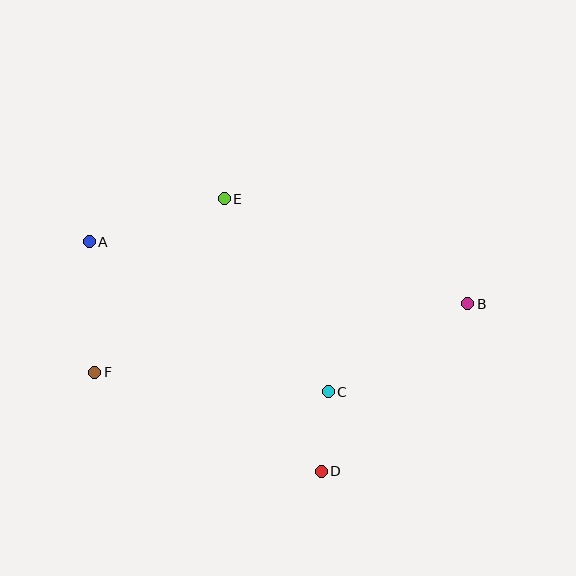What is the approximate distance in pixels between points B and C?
The distance between B and C is approximately 165 pixels.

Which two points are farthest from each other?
Points A and B are farthest from each other.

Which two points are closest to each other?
Points C and D are closest to each other.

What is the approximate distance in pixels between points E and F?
The distance between E and F is approximately 216 pixels.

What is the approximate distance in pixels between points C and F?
The distance between C and F is approximately 234 pixels.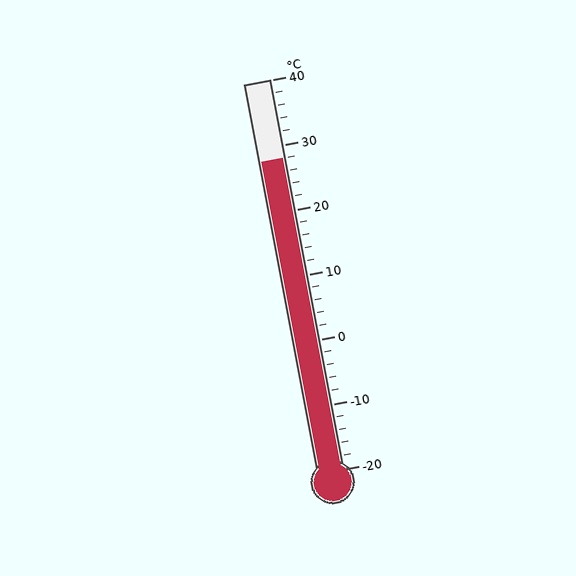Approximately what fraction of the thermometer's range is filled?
The thermometer is filled to approximately 80% of its range.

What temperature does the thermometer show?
The thermometer shows approximately 28°C.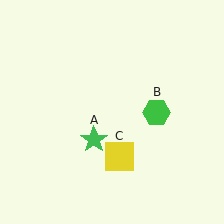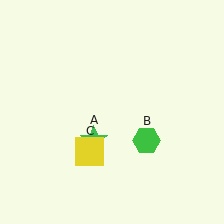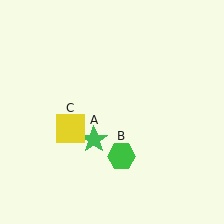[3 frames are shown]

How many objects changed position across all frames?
2 objects changed position: green hexagon (object B), yellow square (object C).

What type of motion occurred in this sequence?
The green hexagon (object B), yellow square (object C) rotated clockwise around the center of the scene.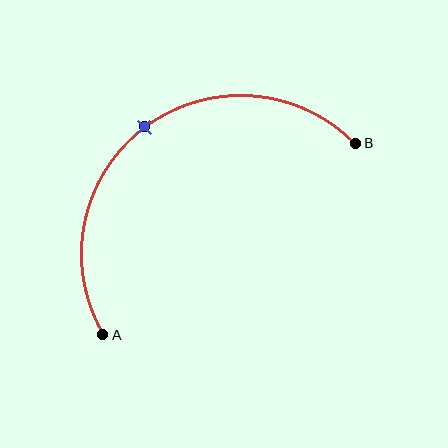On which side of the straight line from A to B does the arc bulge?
The arc bulges above and to the left of the straight line connecting A and B.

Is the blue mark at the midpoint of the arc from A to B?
Yes. The blue mark lies on the arc at equal arc-length from both A and B — it is the arc midpoint.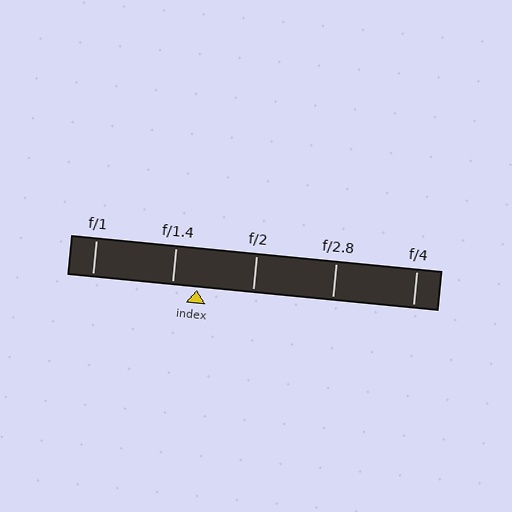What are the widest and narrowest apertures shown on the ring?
The widest aperture shown is f/1 and the narrowest is f/4.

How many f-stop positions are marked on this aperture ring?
There are 5 f-stop positions marked.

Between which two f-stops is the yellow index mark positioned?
The index mark is between f/1.4 and f/2.